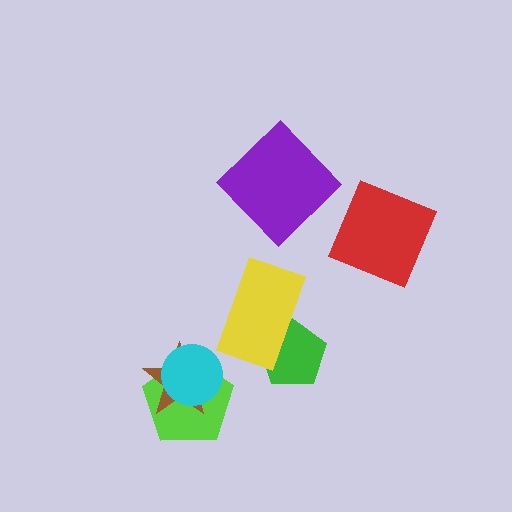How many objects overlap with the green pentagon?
1 object overlaps with the green pentagon.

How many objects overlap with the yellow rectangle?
1 object overlaps with the yellow rectangle.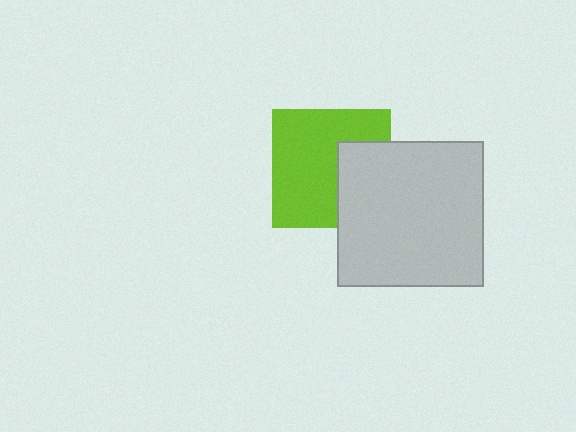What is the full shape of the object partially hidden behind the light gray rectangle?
The partially hidden object is a lime square.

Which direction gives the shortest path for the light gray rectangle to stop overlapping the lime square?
Moving right gives the shortest separation.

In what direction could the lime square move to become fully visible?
The lime square could move left. That would shift it out from behind the light gray rectangle entirely.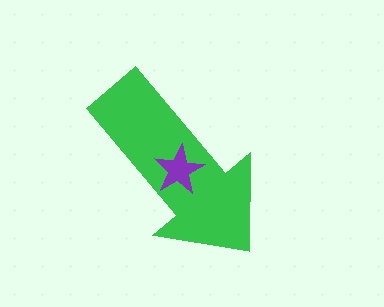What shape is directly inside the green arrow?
The purple star.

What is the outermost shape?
The green arrow.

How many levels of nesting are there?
2.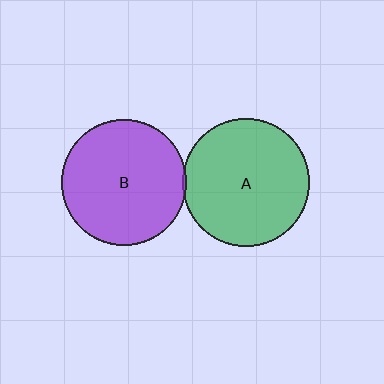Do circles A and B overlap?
Yes.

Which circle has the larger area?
Circle A (green).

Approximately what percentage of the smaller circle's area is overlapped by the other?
Approximately 5%.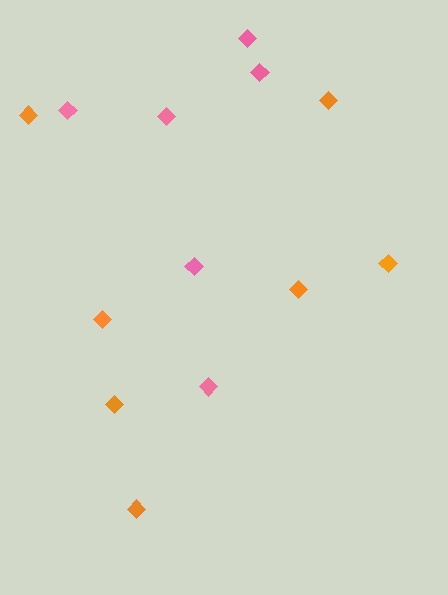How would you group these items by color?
There are 2 groups: one group of pink diamonds (6) and one group of orange diamonds (7).